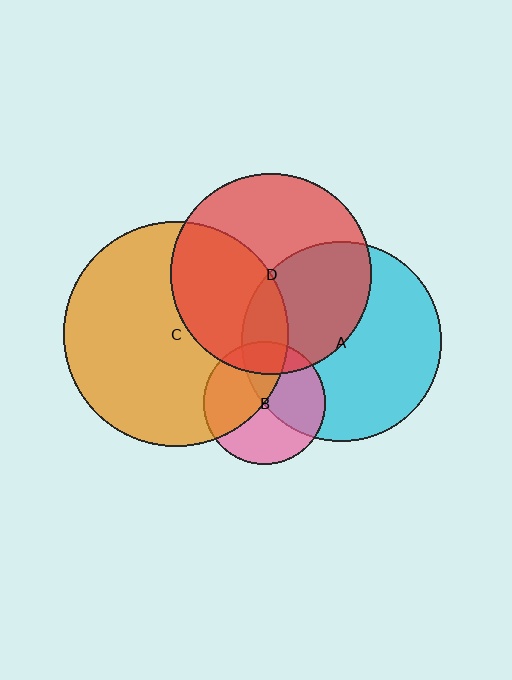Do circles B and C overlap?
Yes.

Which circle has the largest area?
Circle C (orange).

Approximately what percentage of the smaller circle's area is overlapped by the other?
Approximately 45%.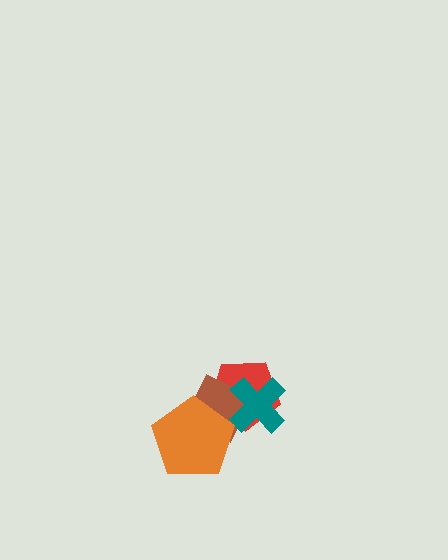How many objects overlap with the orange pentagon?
2 objects overlap with the orange pentagon.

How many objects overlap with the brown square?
3 objects overlap with the brown square.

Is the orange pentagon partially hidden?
No, no other shape covers it.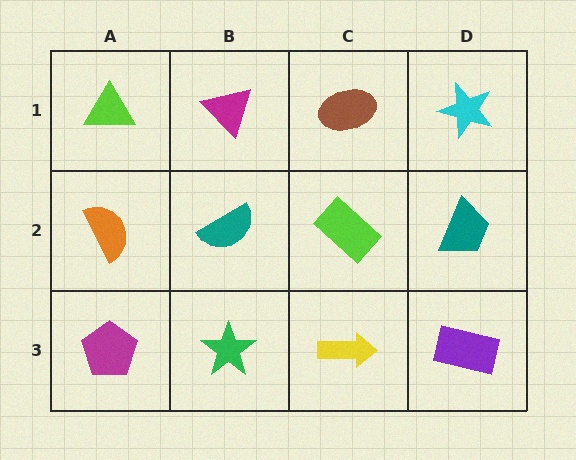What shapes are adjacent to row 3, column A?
An orange semicircle (row 2, column A), a green star (row 3, column B).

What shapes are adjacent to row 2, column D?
A cyan star (row 1, column D), a purple rectangle (row 3, column D), a lime rectangle (row 2, column C).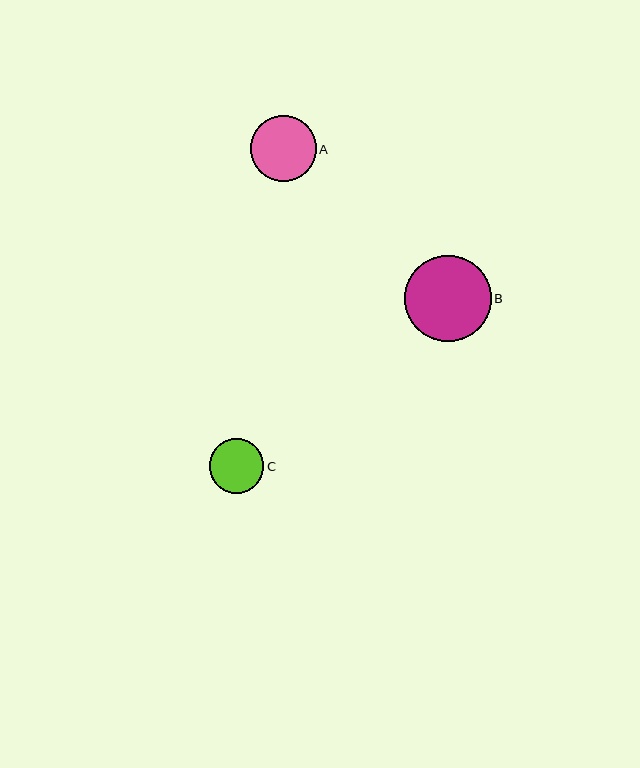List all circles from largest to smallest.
From largest to smallest: B, A, C.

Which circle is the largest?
Circle B is the largest with a size of approximately 87 pixels.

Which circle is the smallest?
Circle C is the smallest with a size of approximately 55 pixels.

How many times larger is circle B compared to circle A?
Circle B is approximately 1.3 times the size of circle A.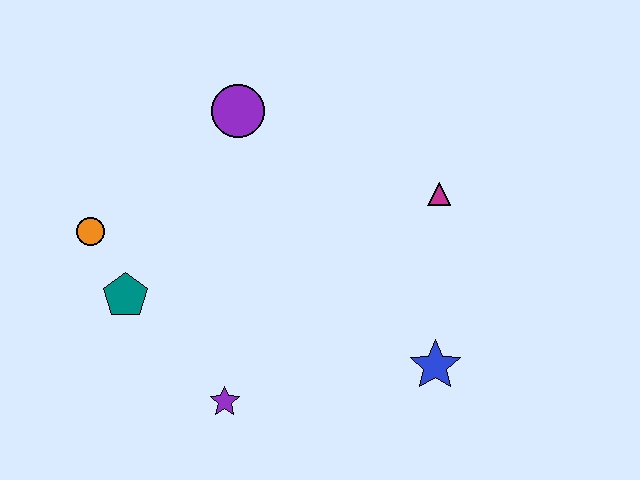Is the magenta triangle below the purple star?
No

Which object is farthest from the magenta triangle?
The orange circle is farthest from the magenta triangle.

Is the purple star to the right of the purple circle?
No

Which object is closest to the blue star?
The magenta triangle is closest to the blue star.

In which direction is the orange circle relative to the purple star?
The orange circle is above the purple star.